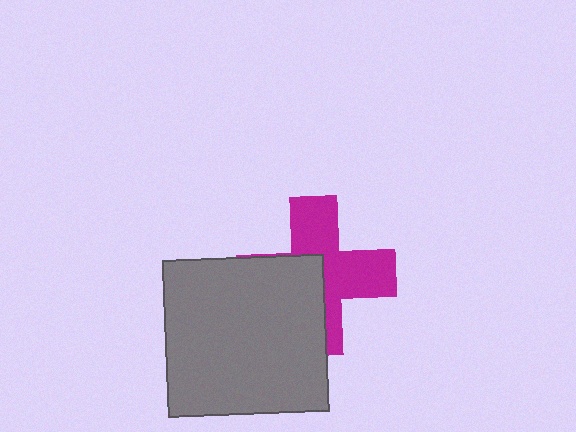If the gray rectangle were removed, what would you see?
You would see the complete magenta cross.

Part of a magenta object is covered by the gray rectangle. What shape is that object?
It is a cross.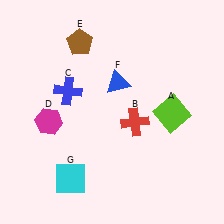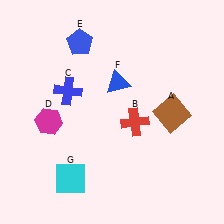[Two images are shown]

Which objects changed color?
A changed from lime to brown. E changed from brown to blue.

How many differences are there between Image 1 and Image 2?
There are 2 differences between the two images.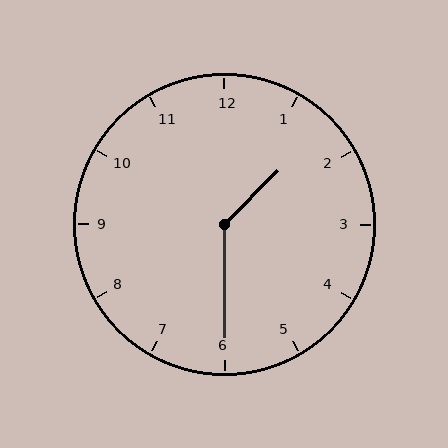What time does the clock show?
1:30.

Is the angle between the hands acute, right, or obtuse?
It is obtuse.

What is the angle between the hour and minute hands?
Approximately 135 degrees.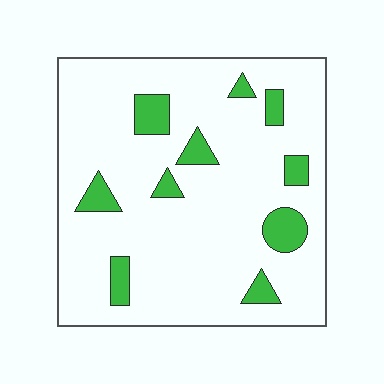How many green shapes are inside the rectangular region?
10.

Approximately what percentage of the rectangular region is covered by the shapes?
Approximately 15%.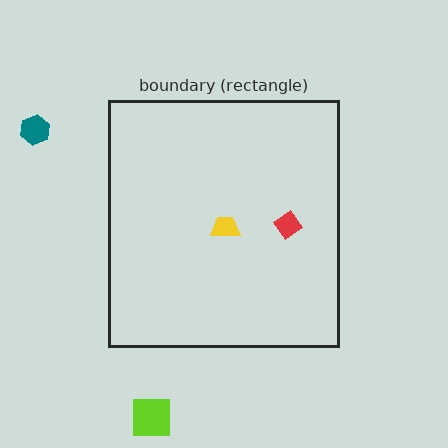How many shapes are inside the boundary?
2 inside, 2 outside.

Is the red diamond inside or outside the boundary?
Inside.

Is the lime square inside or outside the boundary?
Outside.